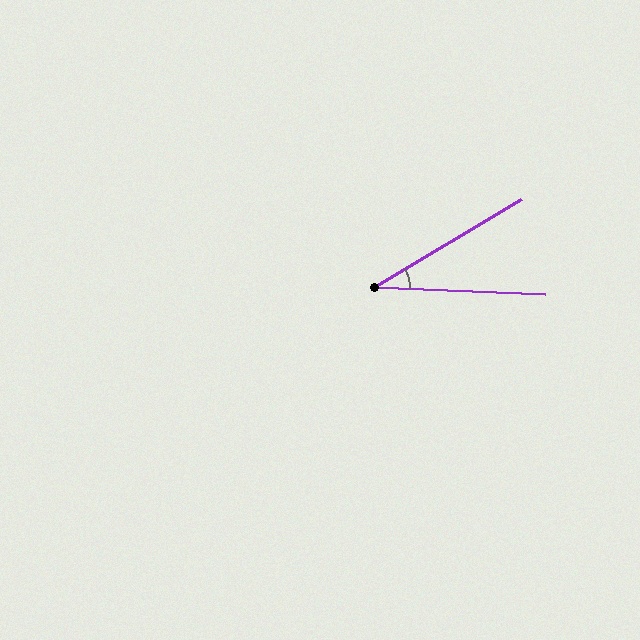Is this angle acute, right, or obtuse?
It is acute.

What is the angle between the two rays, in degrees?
Approximately 33 degrees.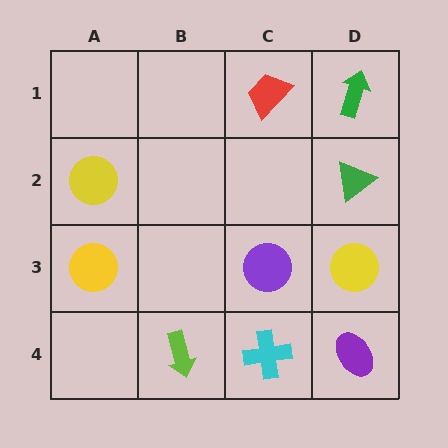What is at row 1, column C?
A red trapezoid.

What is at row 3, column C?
A purple circle.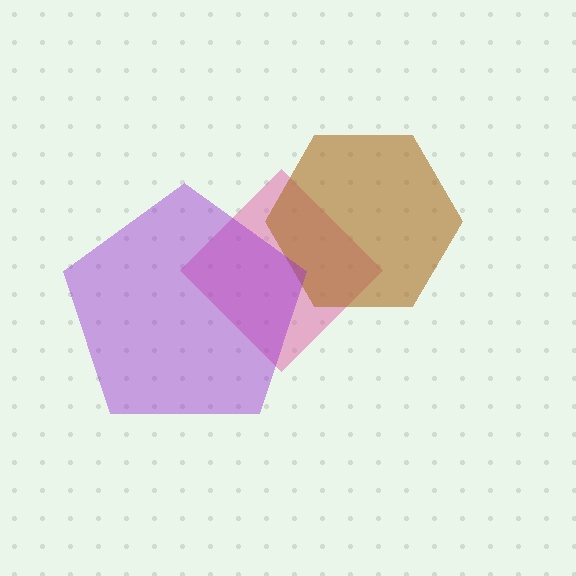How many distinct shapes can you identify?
There are 3 distinct shapes: a pink diamond, a brown hexagon, a purple pentagon.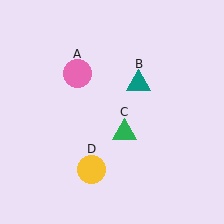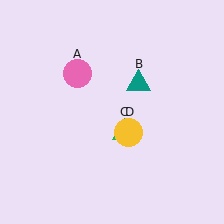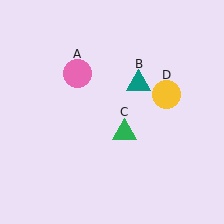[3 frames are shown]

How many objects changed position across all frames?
1 object changed position: yellow circle (object D).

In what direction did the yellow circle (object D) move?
The yellow circle (object D) moved up and to the right.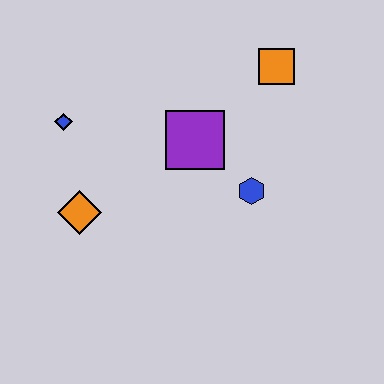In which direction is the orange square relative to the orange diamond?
The orange square is to the right of the orange diamond.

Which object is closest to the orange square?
The purple square is closest to the orange square.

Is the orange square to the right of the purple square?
Yes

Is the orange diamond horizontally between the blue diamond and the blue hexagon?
Yes